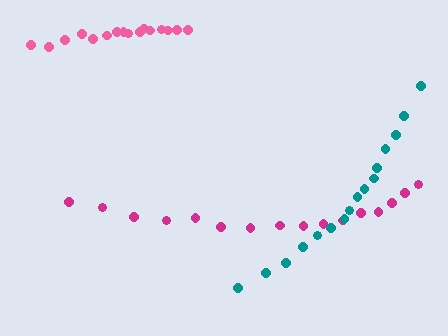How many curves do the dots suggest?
There are 3 distinct paths.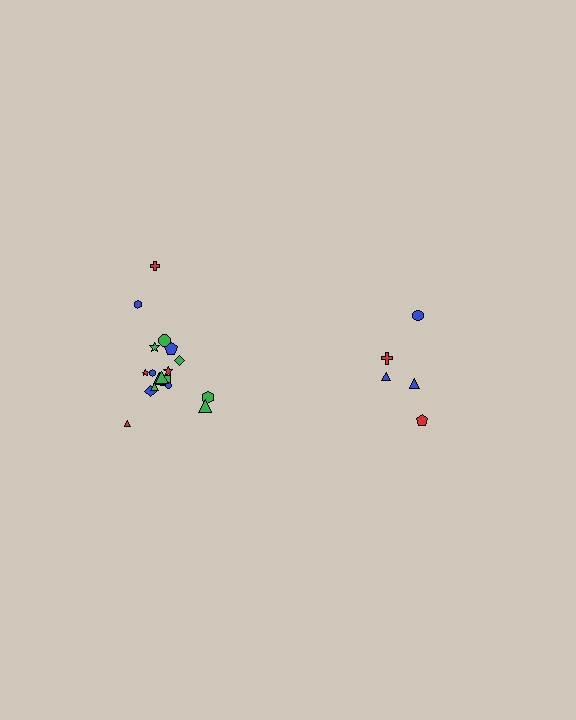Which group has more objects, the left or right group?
The left group.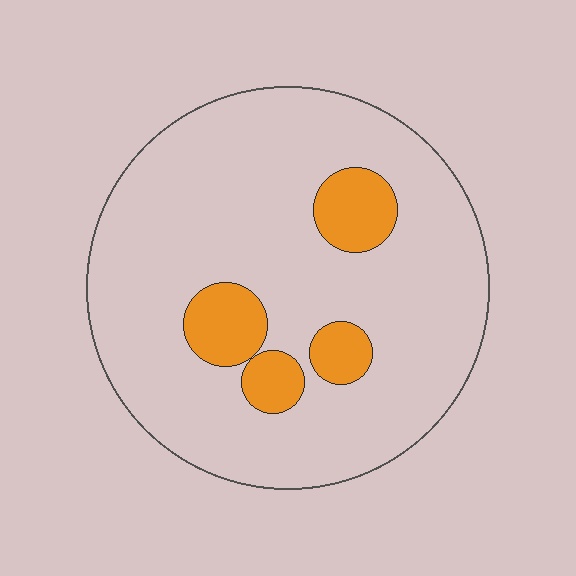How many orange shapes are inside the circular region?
4.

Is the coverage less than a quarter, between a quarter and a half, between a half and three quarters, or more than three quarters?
Less than a quarter.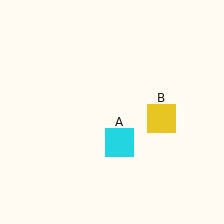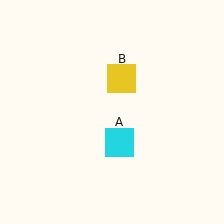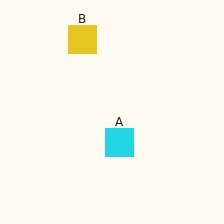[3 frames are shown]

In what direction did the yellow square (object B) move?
The yellow square (object B) moved up and to the left.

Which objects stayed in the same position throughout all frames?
Cyan square (object A) remained stationary.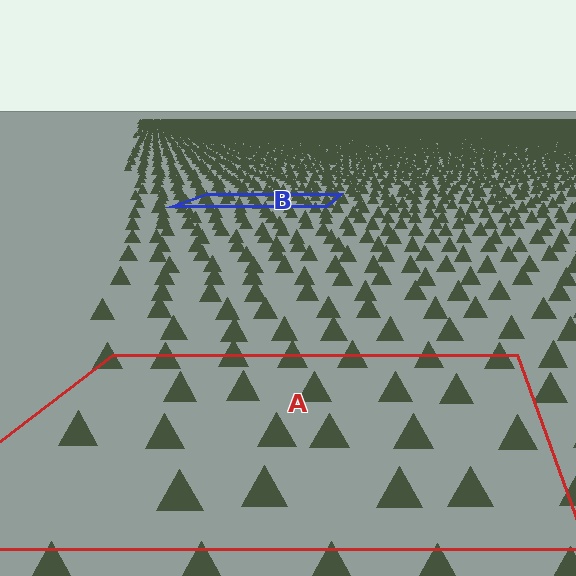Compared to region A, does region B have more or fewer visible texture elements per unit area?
Region B has more texture elements per unit area — they are packed more densely because it is farther away.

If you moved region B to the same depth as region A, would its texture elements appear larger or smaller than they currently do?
They would appear larger. At a closer depth, the same texture elements are projected at a bigger on-screen size.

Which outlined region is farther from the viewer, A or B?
Region B is farther from the viewer — the texture elements inside it appear smaller and more densely packed.